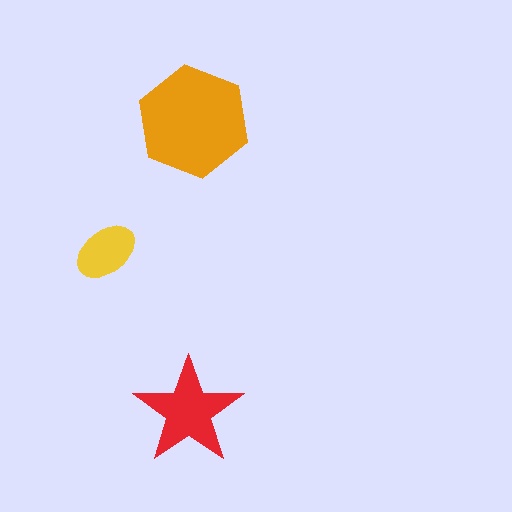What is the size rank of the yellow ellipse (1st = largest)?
3rd.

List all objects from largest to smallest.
The orange hexagon, the red star, the yellow ellipse.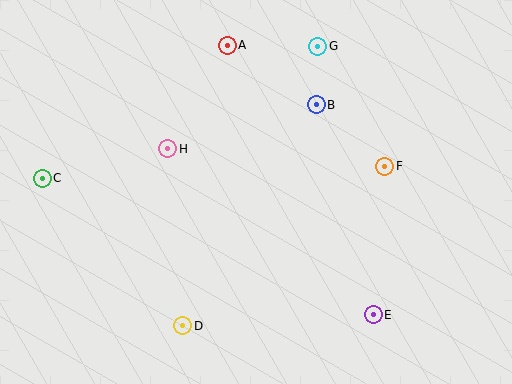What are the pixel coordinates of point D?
Point D is at (183, 326).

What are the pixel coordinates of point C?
Point C is at (42, 178).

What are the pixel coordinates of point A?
Point A is at (227, 45).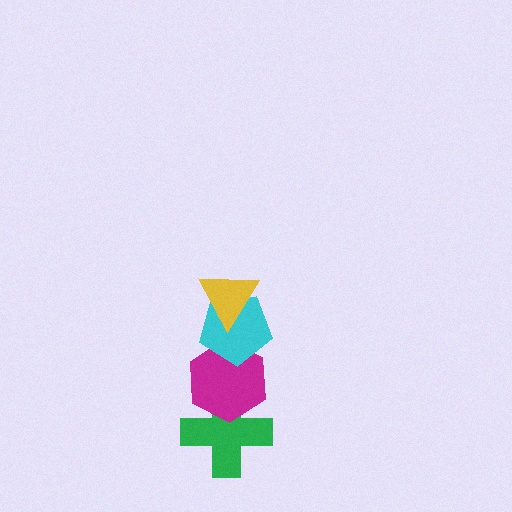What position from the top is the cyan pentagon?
The cyan pentagon is 2nd from the top.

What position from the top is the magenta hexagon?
The magenta hexagon is 3rd from the top.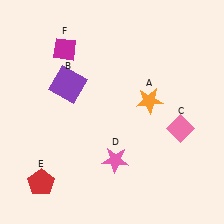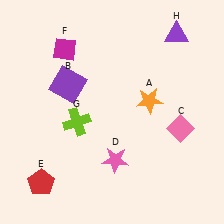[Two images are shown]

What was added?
A lime cross (G), a purple triangle (H) were added in Image 2.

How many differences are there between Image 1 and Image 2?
There are 2 differences between the two images.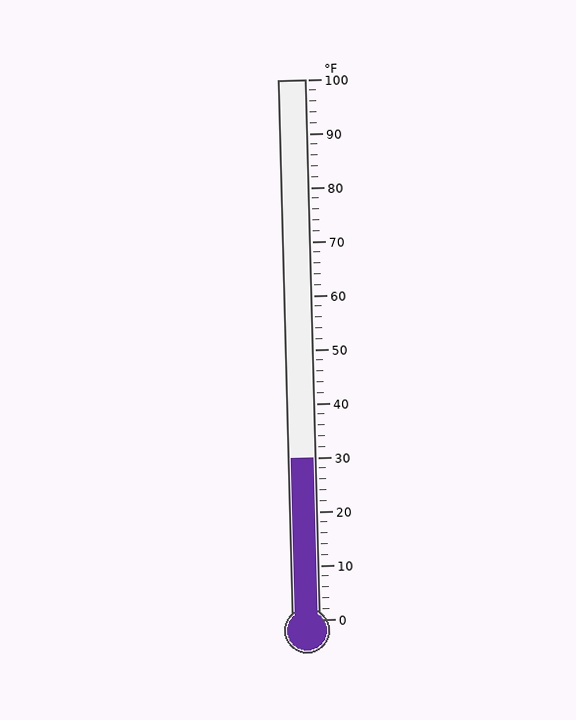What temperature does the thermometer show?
The thermometer shows approximately 30°F.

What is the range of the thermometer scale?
The thermometer scale ranges from 0°F to 100°F.